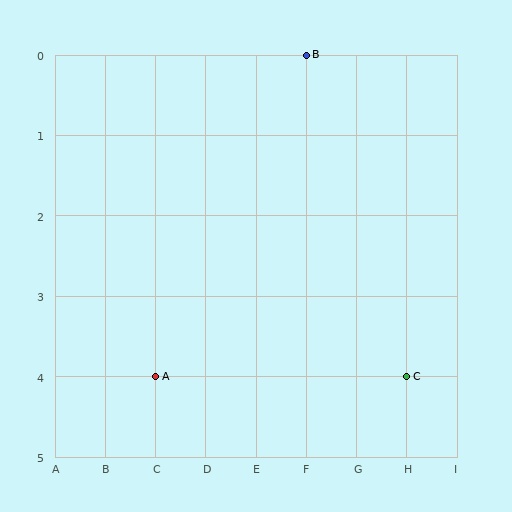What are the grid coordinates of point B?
Point B is at grid coordinates (F, 0).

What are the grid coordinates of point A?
Point A is at grid coordinates (C, 4).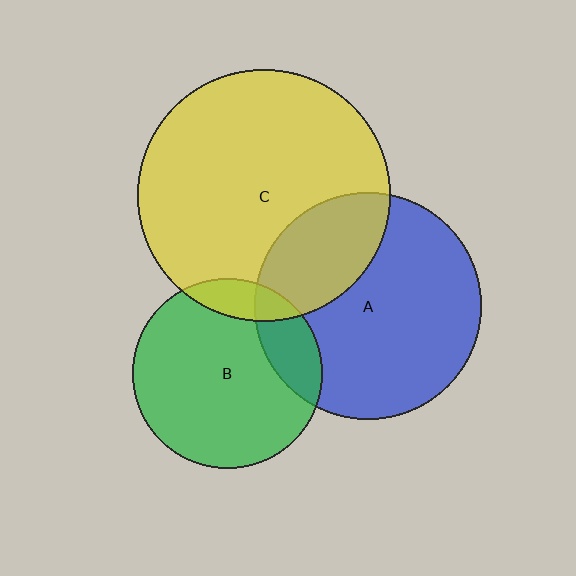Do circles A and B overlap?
Yes.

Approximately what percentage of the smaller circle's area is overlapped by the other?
Approximately 20%.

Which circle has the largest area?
Circle C (yellow).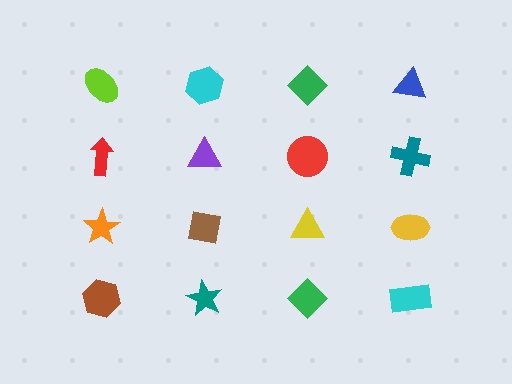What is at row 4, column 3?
A green diamond.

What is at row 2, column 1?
A red arrow.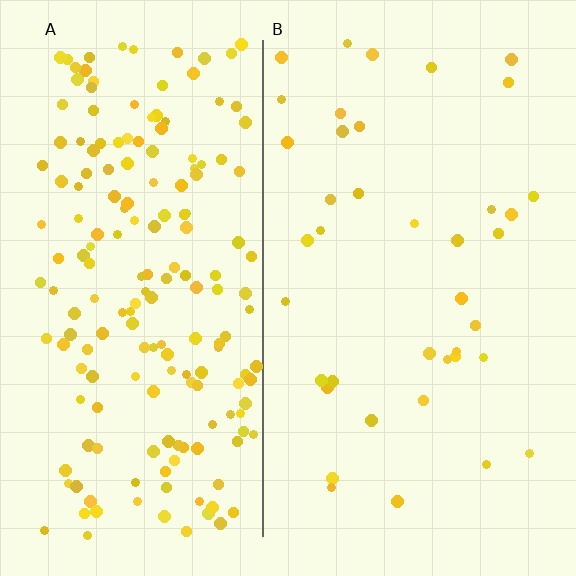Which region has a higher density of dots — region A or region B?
A (the left).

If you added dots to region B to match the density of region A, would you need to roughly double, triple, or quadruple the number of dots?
Approximately quadruple.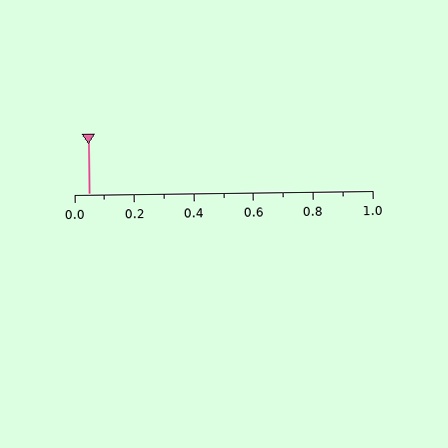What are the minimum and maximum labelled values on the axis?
The axis runs from 0.0 to 1.0.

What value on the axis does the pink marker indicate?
The marker indicates approximately 0.05.